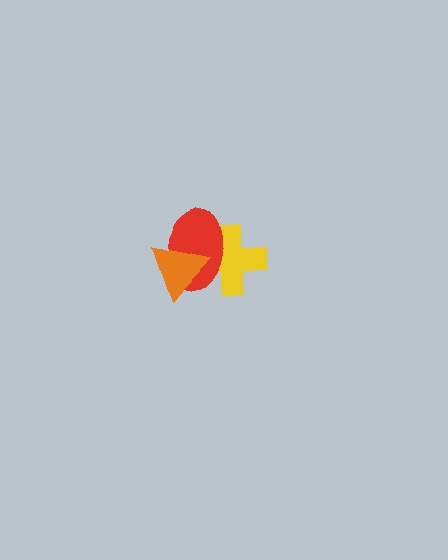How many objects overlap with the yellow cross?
2 objects overlap with the yellow cross.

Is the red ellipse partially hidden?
Yes, it is partially covered by another shape.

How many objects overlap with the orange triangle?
2 objects overlap with the orange triangle.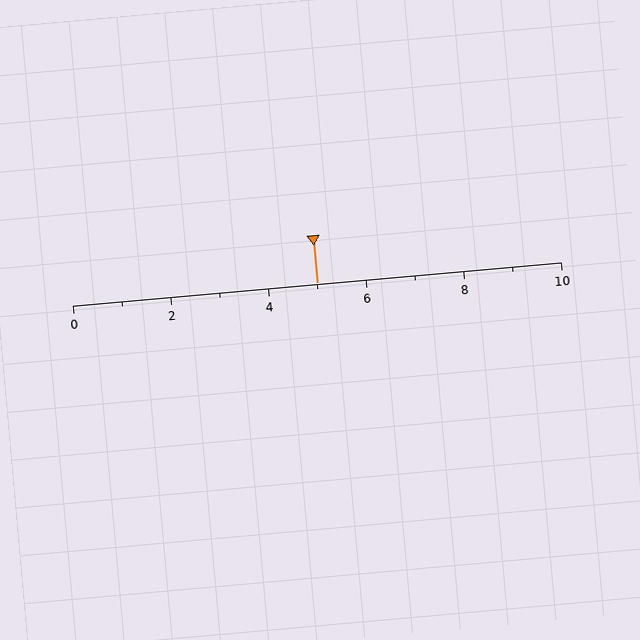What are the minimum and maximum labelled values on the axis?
The axis runs from 0 to 10.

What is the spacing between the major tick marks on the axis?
The major ticks are spaced 2 apart.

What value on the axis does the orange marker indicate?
The marker indicates approximately 5.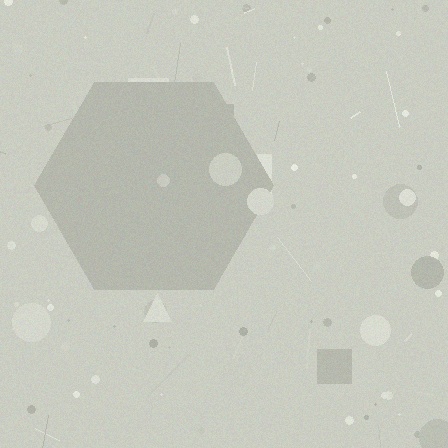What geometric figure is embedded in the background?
A hexagon is embedded in the background.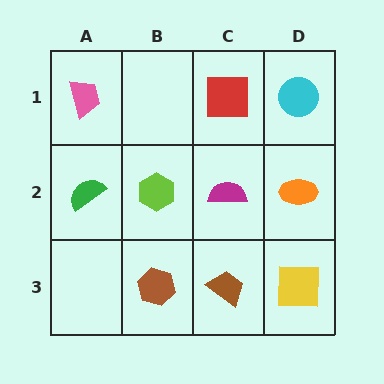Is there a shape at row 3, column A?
No, that cell is empty.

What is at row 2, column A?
A green semicircle.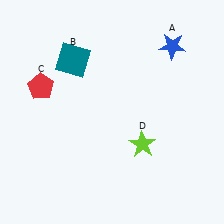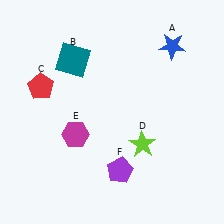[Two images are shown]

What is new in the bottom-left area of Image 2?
A magenta hexagon (E) was added in the bottom-left area of Image 2.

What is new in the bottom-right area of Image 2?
A purple pentagon (F) was added in the bottom-right area of Image 2.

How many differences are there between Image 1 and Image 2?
There are 2 differences between the two images.